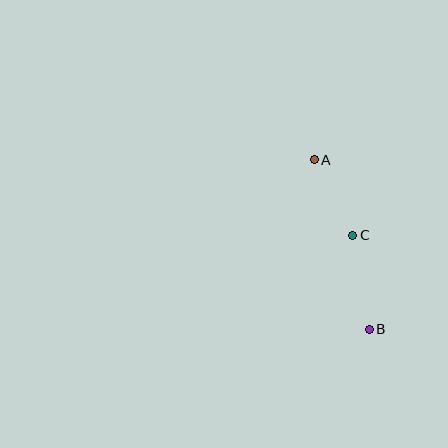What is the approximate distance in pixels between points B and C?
The distance between B and C is approximately 96 pixels.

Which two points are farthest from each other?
Points A and B are farthest from each other.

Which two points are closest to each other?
Points A and C are closest to each other.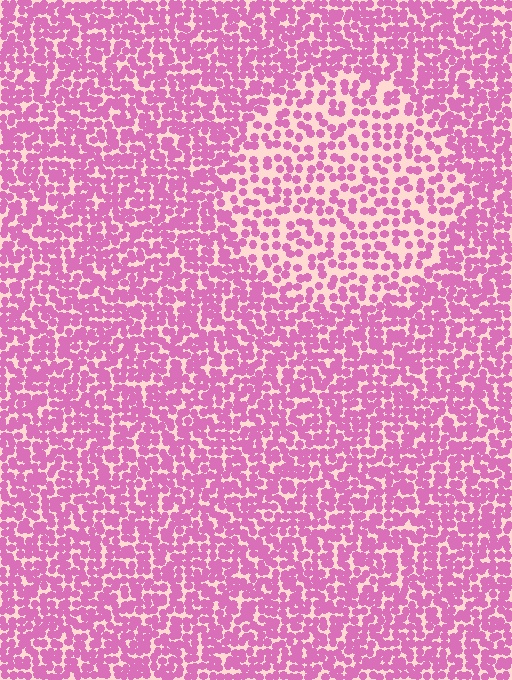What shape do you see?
I see a circle.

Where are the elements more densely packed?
The elements are more densely packed outside the circle boundary.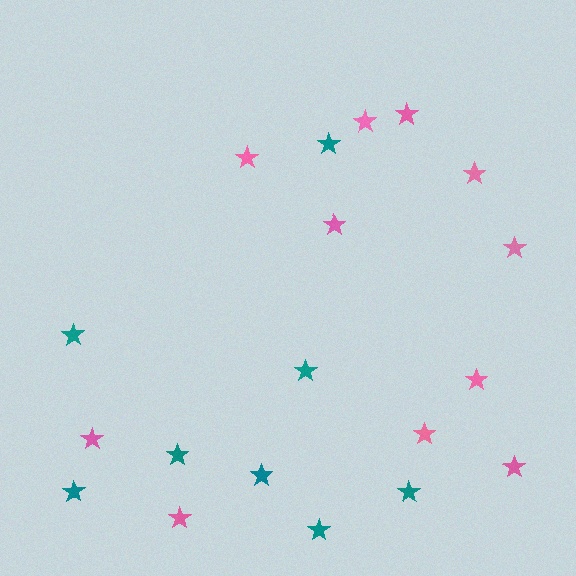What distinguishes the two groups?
There are 2 groups: one group of pink stars (11) and one group of teal stars (8).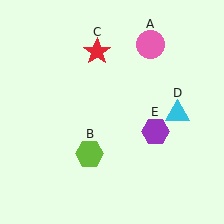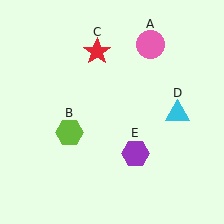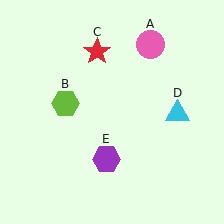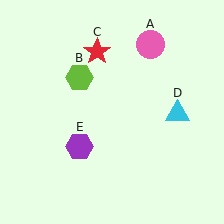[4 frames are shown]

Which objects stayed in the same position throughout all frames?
Pink circle (object A) and red star (object C) and cyan triangle (object D) remained stationary.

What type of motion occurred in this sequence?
The lime hexagon (object B), purple hexagon (object E) rotated clockwise around the center of the scene.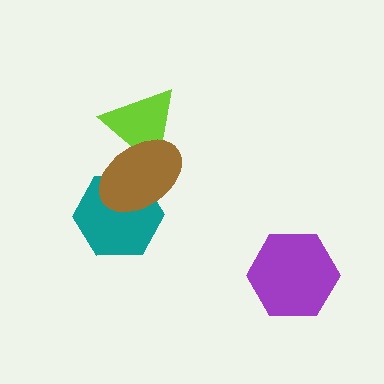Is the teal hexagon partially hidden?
Yes, it is partially covered by another shape.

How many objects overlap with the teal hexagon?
1 object overlaps with the teal hexagon.